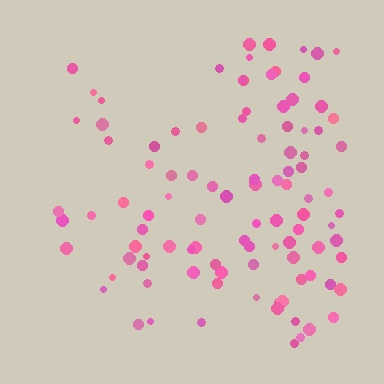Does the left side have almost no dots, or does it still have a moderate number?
Still a moderate number, just noticeably fewer than the right.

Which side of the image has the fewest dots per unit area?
The left.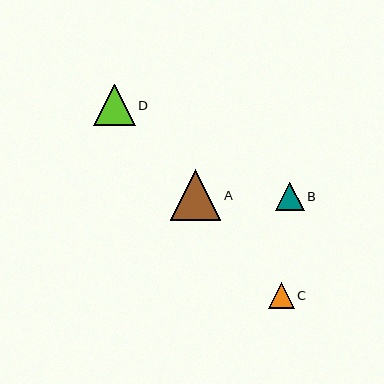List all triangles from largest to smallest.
From largest to smallest: A, D, B, C.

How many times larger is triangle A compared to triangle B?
Triangle A is approximately 1.8 times the size of triangle B.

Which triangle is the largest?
Triangle A is the largest with a size of approximately 51 pixels.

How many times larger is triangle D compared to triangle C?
Triangle D is approximately 1.6 times the size of triangle C.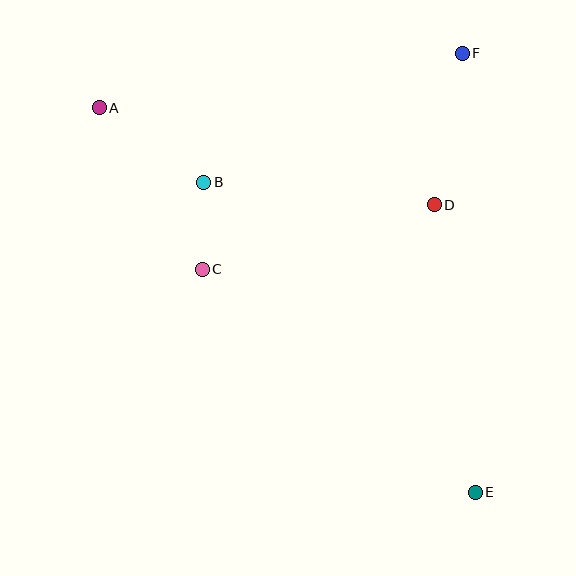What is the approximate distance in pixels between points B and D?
The distance between B and D is approximately 231 pixels.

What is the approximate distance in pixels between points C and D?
The distance between C and D is approximately 241 pixels.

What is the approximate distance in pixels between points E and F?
The distance between E and F is approximately 439 pixels.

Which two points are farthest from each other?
Points A and E are farthest from each other.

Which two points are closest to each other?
Points B and C are closest to each other.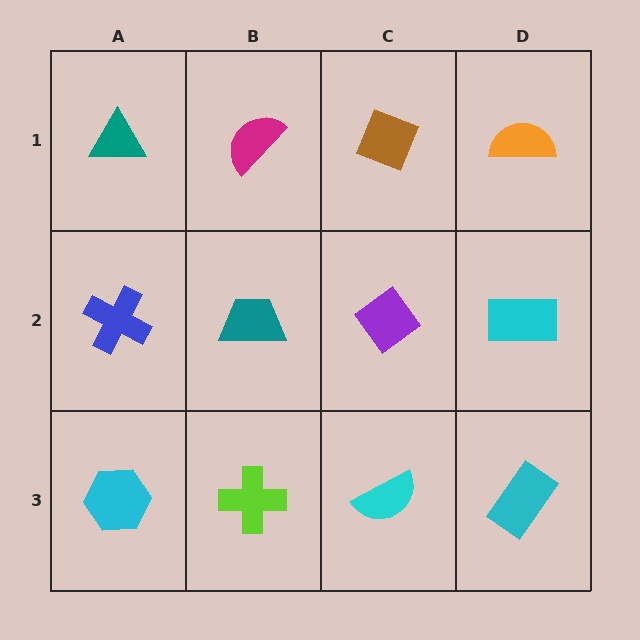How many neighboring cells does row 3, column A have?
2.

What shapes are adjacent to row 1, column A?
A blue cross (row 2, column A), a magenta semicircle (row 1, column B).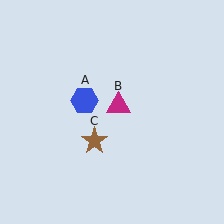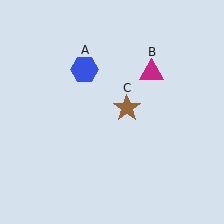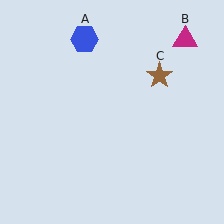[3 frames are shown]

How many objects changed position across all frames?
3 objects changed position: blue hexagon (object A), magenta triangle (object B), brown star (object C).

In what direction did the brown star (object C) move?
The brown star (object C) moved up and to the right.